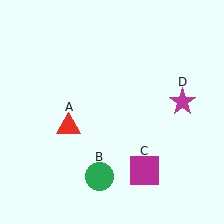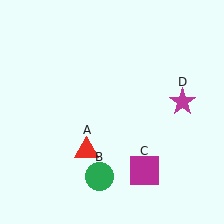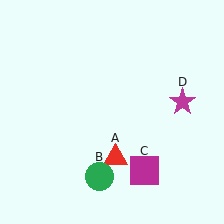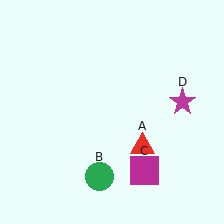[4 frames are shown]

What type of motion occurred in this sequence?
The red triangle (object A) rotated counterclockwise around the center of the scene.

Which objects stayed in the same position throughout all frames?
Green circle (object B) and magenta square (object C) and magenta star (object D) remained stationary.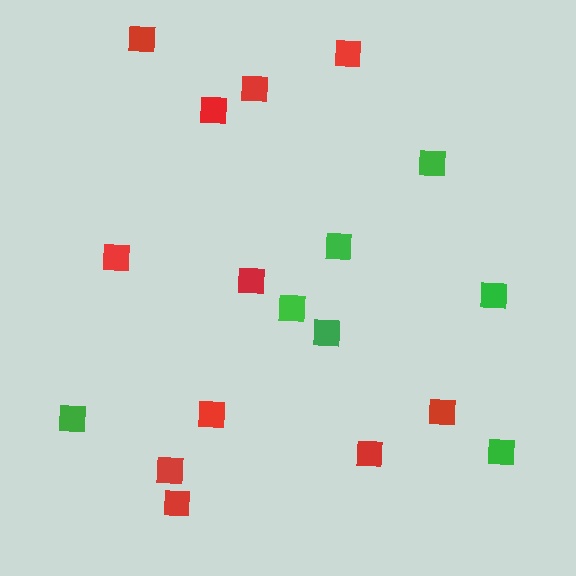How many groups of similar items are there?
There are 2 groups: one group of green squares (7) and one group of red squares (11).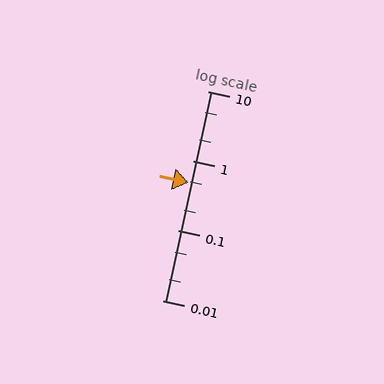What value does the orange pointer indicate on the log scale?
The pointer indicates approximately 0.49.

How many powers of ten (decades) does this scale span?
The scale spans 3 decades, from 0.01 to 10.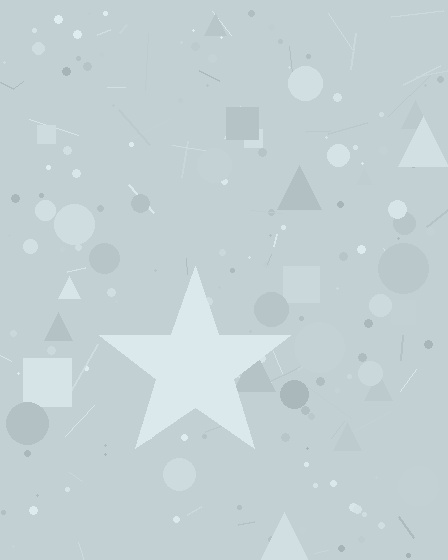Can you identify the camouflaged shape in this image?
The camouflaged shape is a star.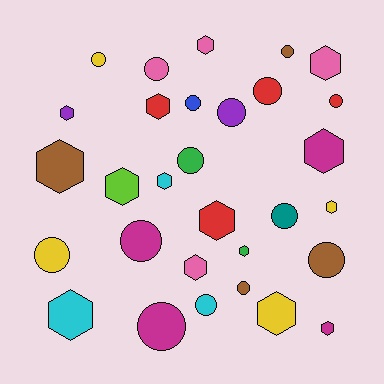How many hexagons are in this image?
There are 15 hexagons.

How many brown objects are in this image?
There are 4 brown objects.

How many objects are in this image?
There are 30 objects.